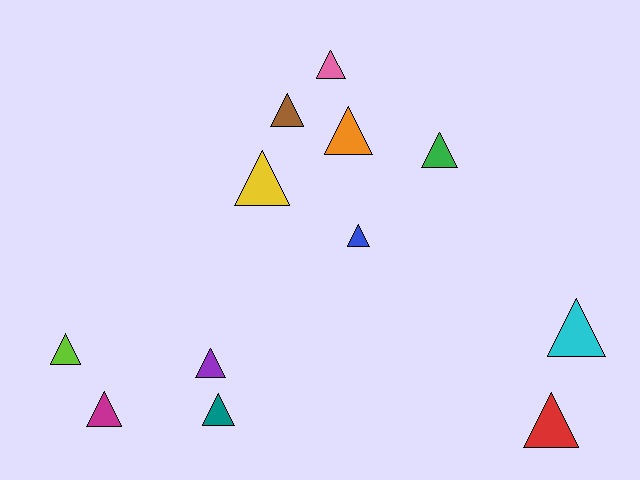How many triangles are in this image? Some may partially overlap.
There are 12 triangles.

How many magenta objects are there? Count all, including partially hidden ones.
There is 1 magenta object.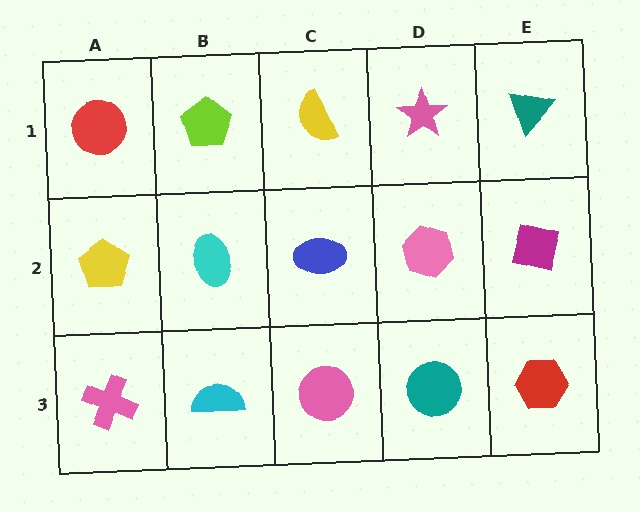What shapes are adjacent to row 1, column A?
A yellow pentagon (row 2, column A), a lime pentagon (row 1, column B).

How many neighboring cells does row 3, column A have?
2.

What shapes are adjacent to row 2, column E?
A teal triangle (row 1, column E), a red hexagon (row 3, column E), a pink hexagon (row 2, column D).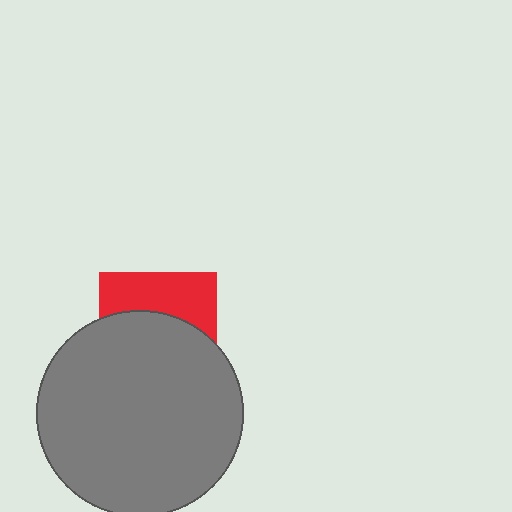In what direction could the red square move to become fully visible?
The red square could move up. That would shift it out from behind the gray circle entirely.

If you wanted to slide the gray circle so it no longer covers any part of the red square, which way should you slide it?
Slide it down — that is the most direct way to separate the two shapes.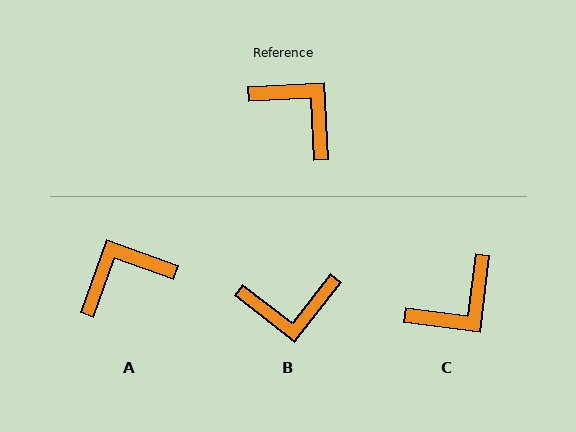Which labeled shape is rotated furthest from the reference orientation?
B, about 130 degrees away.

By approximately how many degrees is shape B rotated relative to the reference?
Approximately 130 degrees clockwise.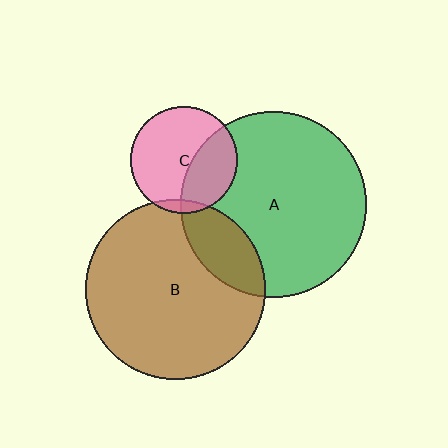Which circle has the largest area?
Circle A (green).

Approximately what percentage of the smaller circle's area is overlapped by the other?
Approximately 5%.